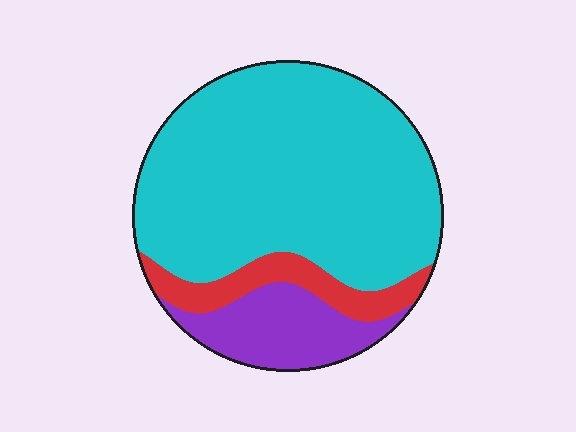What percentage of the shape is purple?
Purple takes up about one sixth (1/6) of the shape.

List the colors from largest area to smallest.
From largest to smallest: cyan, purple, red.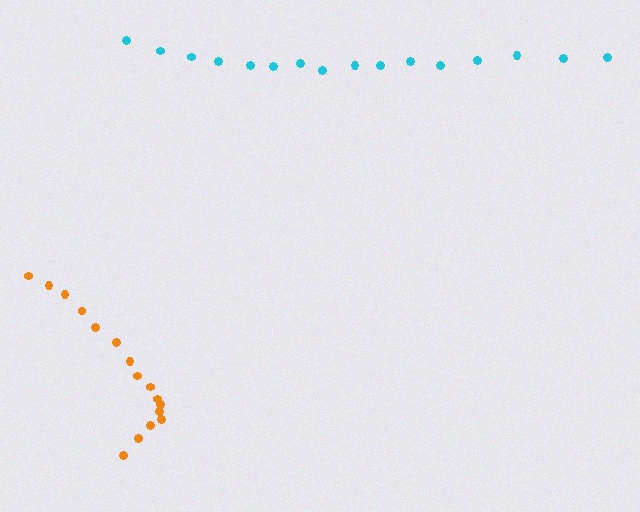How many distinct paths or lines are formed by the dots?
There are 2 distinct paths.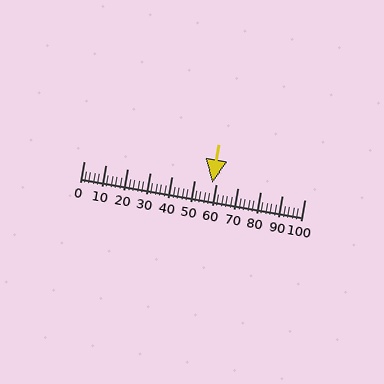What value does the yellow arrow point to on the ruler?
The yellow arrow points to approximately 58.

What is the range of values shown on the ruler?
The ruler shows values from 0 to 100.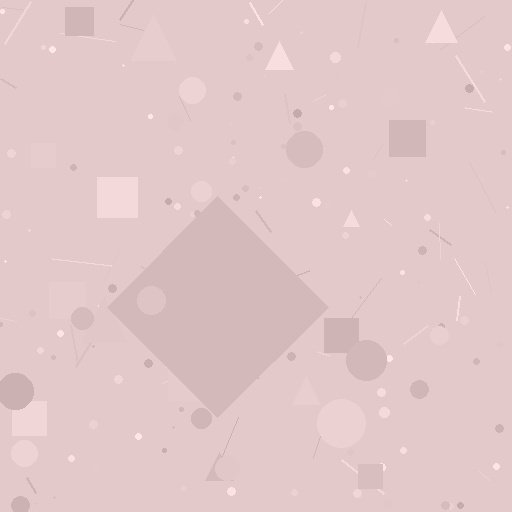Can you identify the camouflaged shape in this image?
The camouflaged shape is a diamond.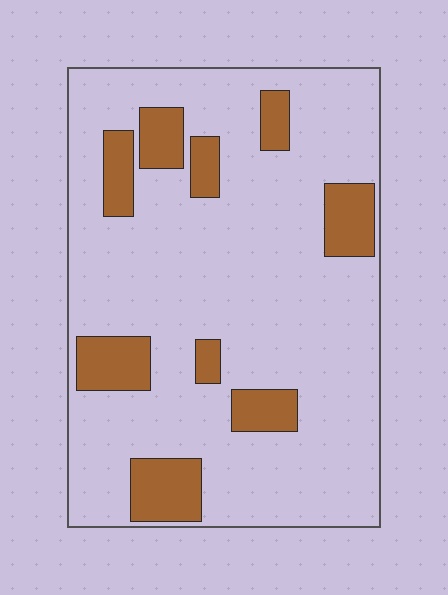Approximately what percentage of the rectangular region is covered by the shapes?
Approximately 20%.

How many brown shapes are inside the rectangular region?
9.